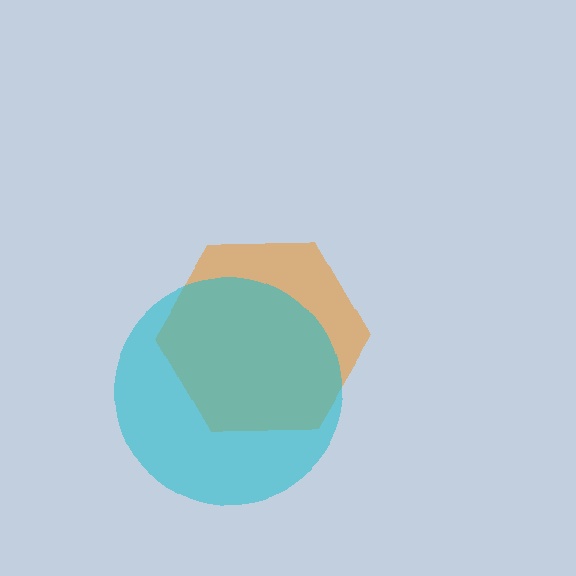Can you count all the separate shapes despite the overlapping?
Yes, there are 2 separate shapes.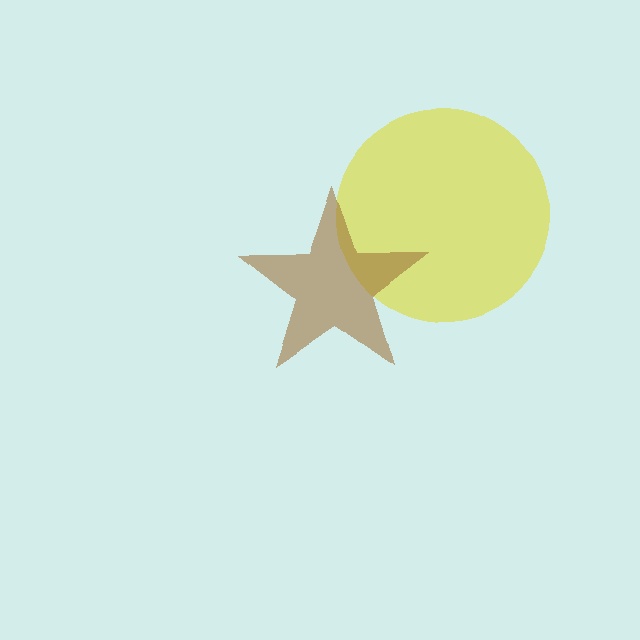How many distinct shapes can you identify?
There are 2 distinct shapes: a yellow circle, a brown star.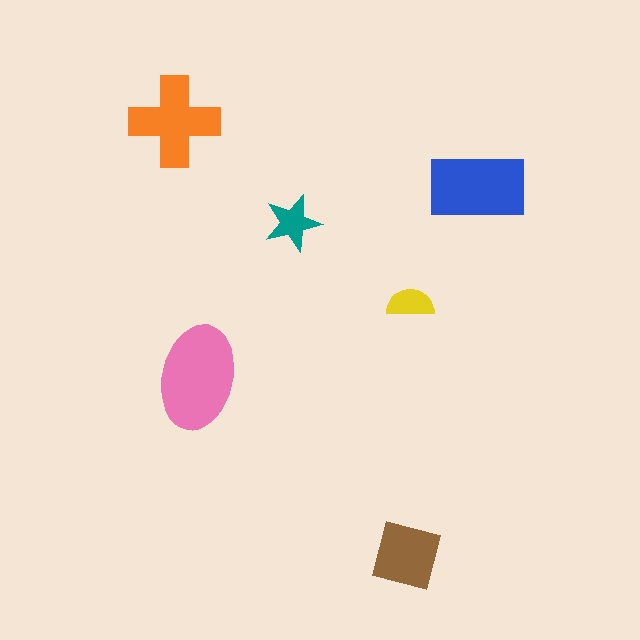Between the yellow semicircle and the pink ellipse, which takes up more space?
The pink ellipse.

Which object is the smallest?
The yellow semicircle.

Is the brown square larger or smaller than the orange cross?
Smaller.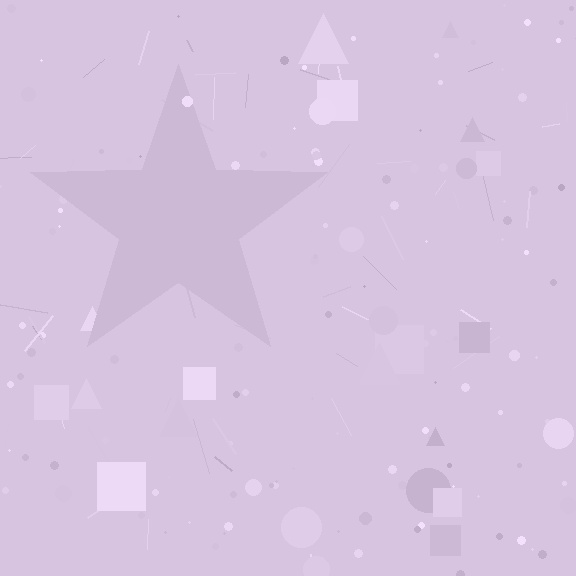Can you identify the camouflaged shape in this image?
The camouflaged shape is a star.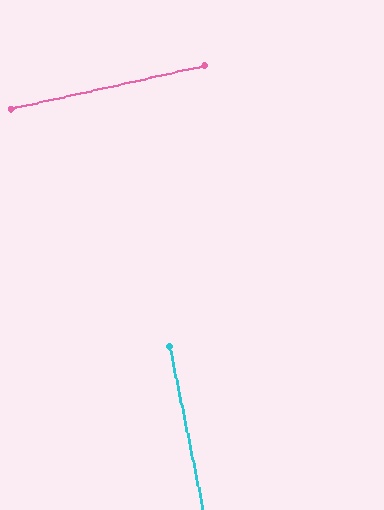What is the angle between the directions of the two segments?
Approximately 89 degrees.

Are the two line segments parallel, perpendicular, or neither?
Perpendicular — they meet at approximately 89°.